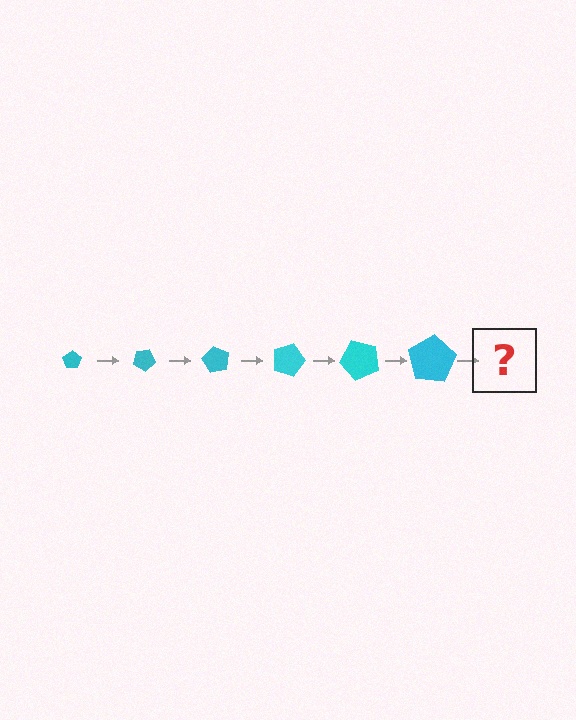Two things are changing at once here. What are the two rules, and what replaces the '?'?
The two rules are that the pentagon grows larger each step and it rotates 30 degrees each step. The '?' should be a pentagon, larger than the previous one and rotated 180 degrees from the start.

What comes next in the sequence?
The next element should be a pentagon, larger than the previous one and rotated 180 degrees from the start.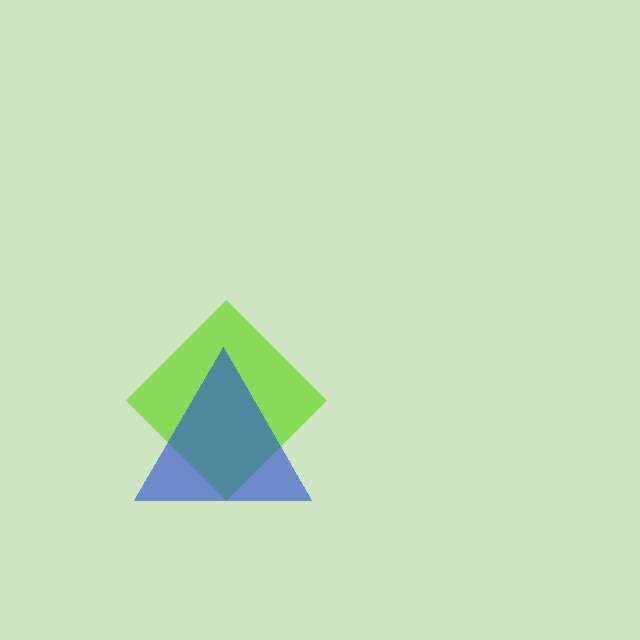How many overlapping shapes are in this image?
There are 2 overlapping shapes in the image.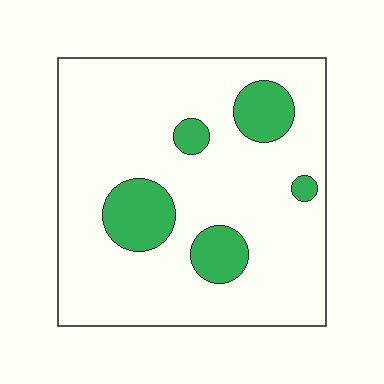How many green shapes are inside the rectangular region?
5.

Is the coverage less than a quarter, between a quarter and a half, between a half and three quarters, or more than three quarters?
Less than a quarter.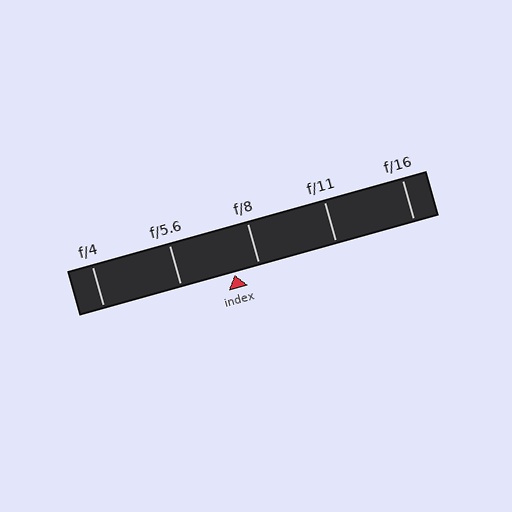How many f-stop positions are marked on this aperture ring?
There are 5 f-stop positions marked.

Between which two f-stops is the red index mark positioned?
The index mark is between f/5.6 and f/8.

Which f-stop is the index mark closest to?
The index mark is closest to f/8.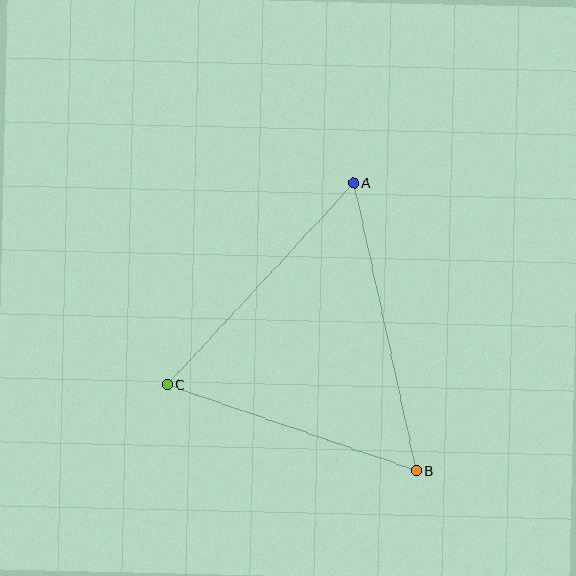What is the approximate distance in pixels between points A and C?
The distance between A and C is approximately 275 pixels.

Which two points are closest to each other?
Points B and C are closest to each other.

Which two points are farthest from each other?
Points A and B are farthest from each other.